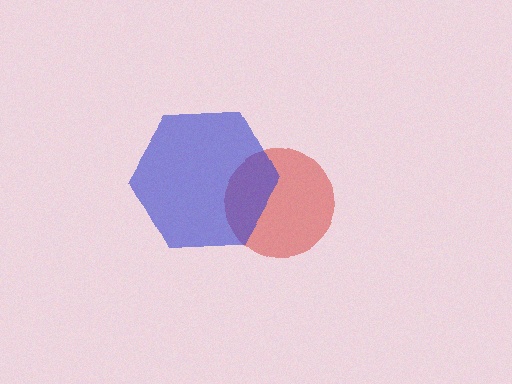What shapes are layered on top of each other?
The layered shapes are: a red circle, a blue hexagon.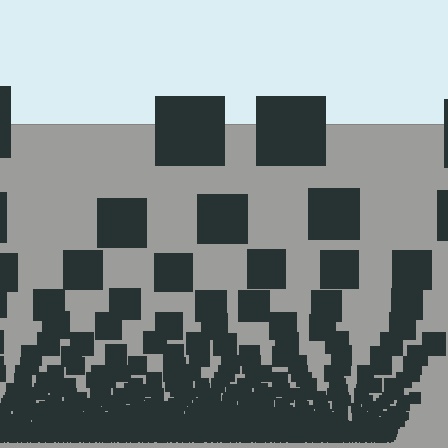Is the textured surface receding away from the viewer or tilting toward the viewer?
The surface appears to tilt toward the viewer. Texture elements get larger and sparser toward the top.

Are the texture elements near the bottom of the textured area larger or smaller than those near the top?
Smaller. The gradient is inverted — elements near the bottom are smaller and denser.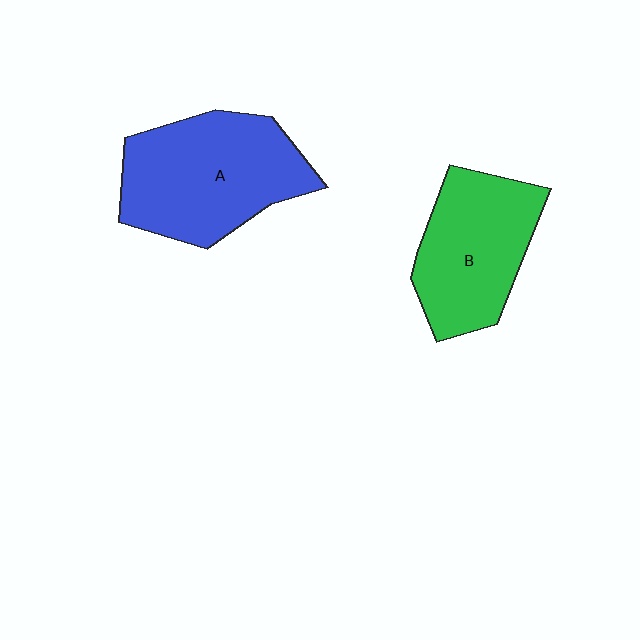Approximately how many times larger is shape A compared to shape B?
Approximately 1.2 times.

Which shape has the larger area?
Shape A (blue).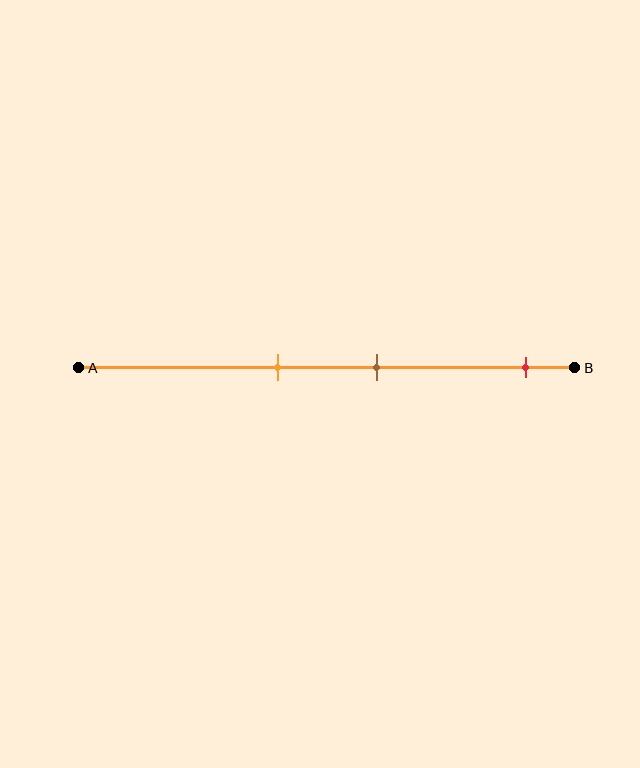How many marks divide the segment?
There are 3 marks dividing the segment.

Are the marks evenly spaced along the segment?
No, the marks are not evenly spaced.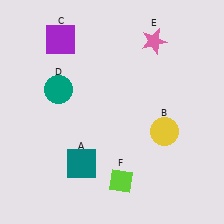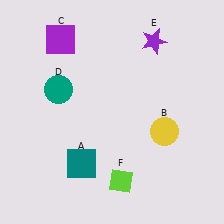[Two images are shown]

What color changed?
The star (E) changed from pink in Image 1 to purple in Image 2.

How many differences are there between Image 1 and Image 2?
There is 1 difference between the two images.